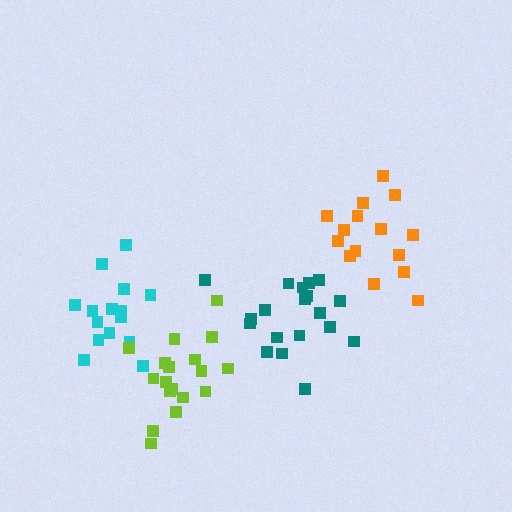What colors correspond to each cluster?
The clusters are colored: cyan, orange, teal, lime.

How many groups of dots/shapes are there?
There are 4 groups.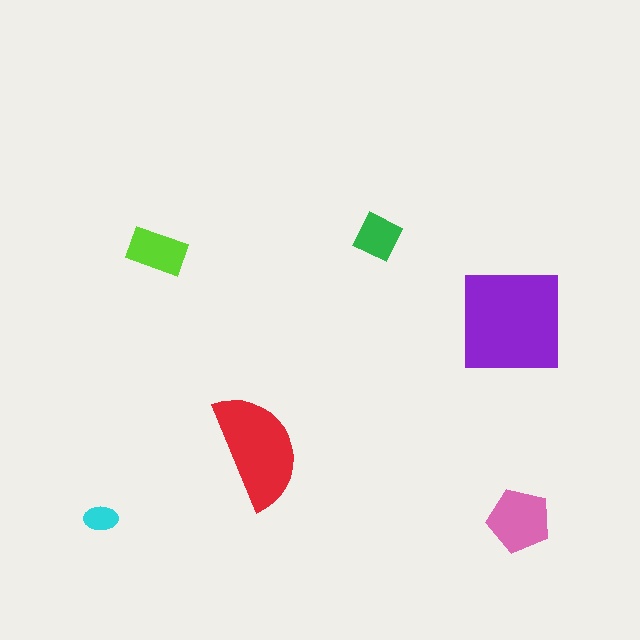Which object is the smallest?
The cyan ellipse.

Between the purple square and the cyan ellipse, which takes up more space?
The purple square.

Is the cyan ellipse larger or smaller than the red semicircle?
Smaller.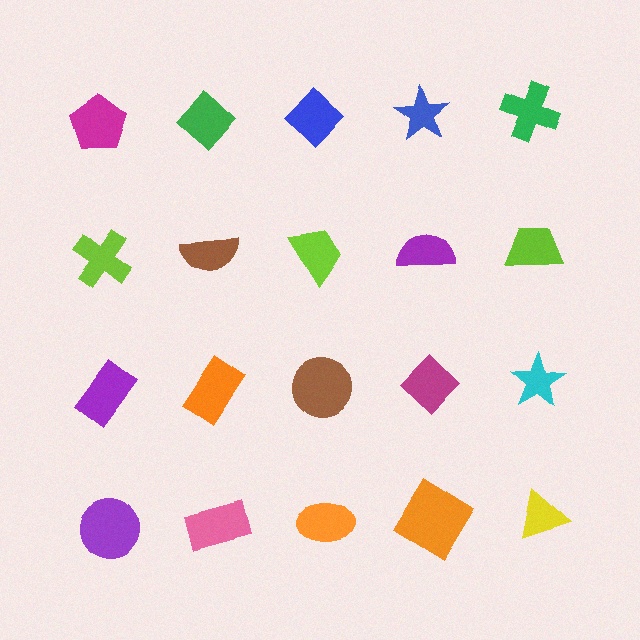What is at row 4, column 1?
A purple circle.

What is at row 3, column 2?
An orange rectangle.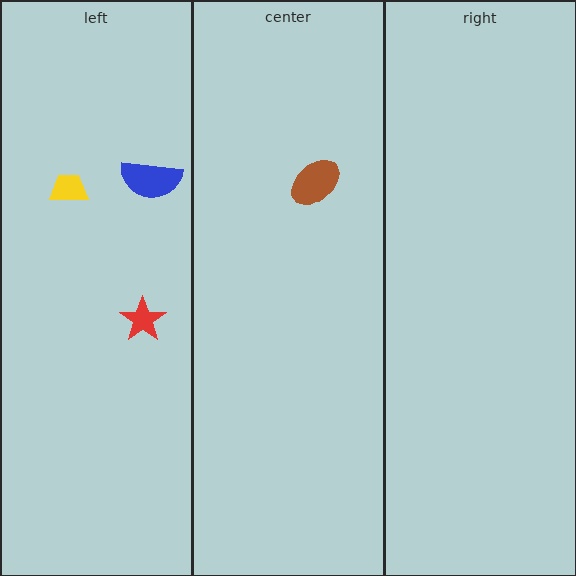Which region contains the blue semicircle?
The left region.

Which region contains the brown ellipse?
The center region.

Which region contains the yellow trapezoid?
The left region.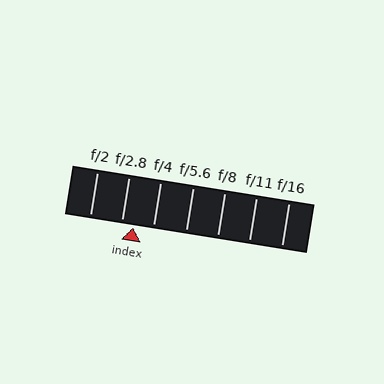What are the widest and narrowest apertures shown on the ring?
The widest aperture shown is f/2 and the narrowest is f/16.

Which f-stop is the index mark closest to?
The index mark is closest to f/2.8.